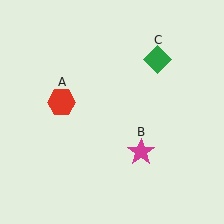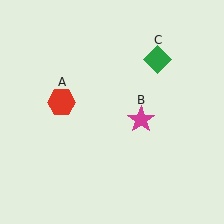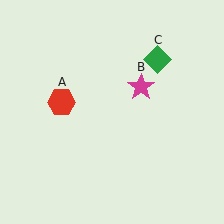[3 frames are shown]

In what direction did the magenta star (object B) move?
The magenta star (object B) moved up.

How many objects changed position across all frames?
1 object changed position: magenta star (object B).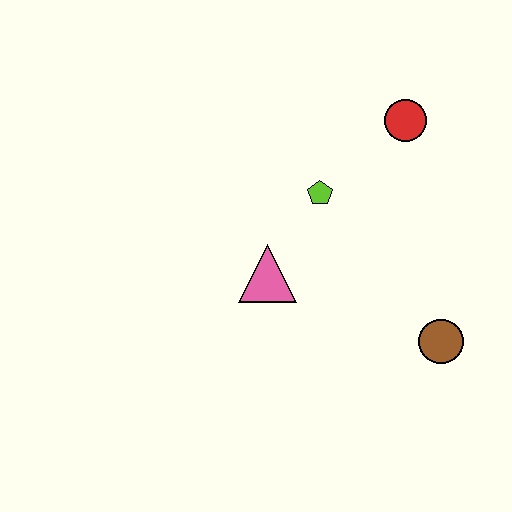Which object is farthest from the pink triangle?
The red circle is farthest from the pink triangle.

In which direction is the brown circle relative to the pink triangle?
The brown circle is to the right of the pink triangle.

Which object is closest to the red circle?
The lime pentagon is closest to the red circle.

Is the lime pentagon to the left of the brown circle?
Yes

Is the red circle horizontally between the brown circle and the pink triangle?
Yes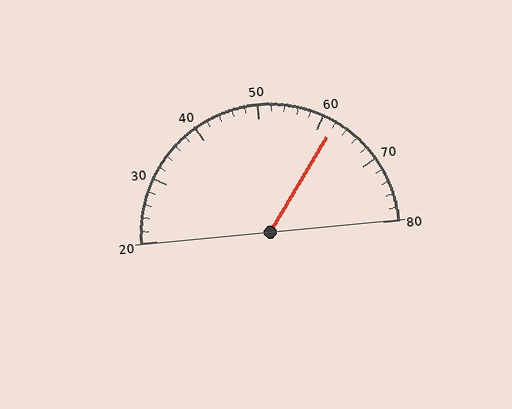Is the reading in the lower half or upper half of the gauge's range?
The reading is in the upper half of the range (20 to 80).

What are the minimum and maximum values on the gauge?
The gauge ranges from 20 to 80.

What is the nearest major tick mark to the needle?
The nearest major tick mark is 60.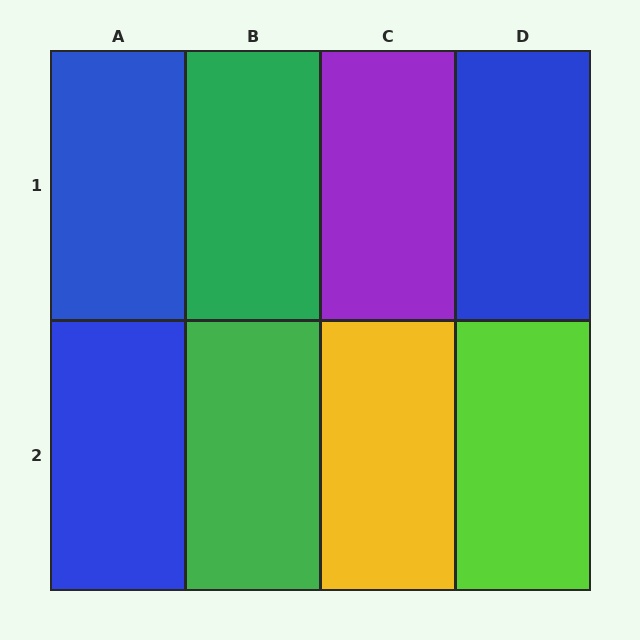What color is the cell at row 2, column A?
Blue.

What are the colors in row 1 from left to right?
Blue, green, purple, blue.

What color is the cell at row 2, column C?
Yellow.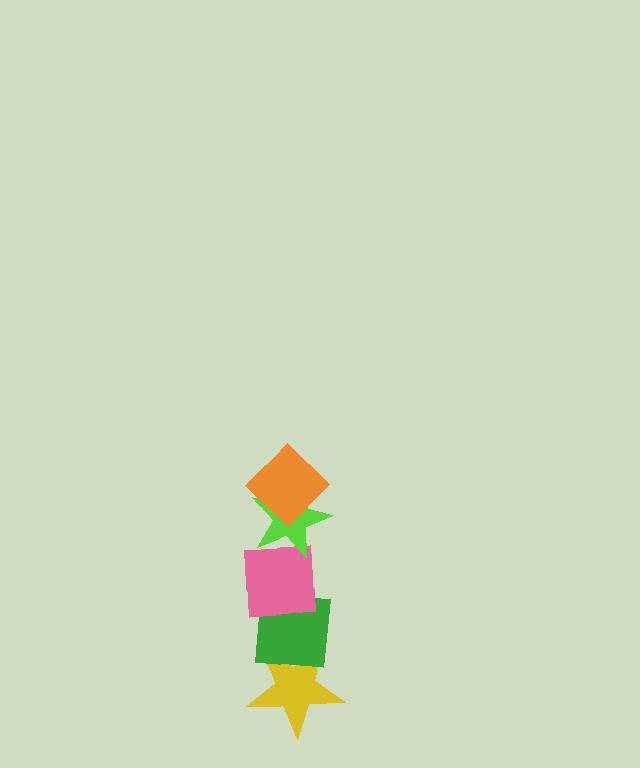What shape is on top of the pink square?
The lime star is on top of the pink square.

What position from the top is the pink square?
The pink square is 3rd from the top.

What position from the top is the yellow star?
The yellow star is 5th from the top.